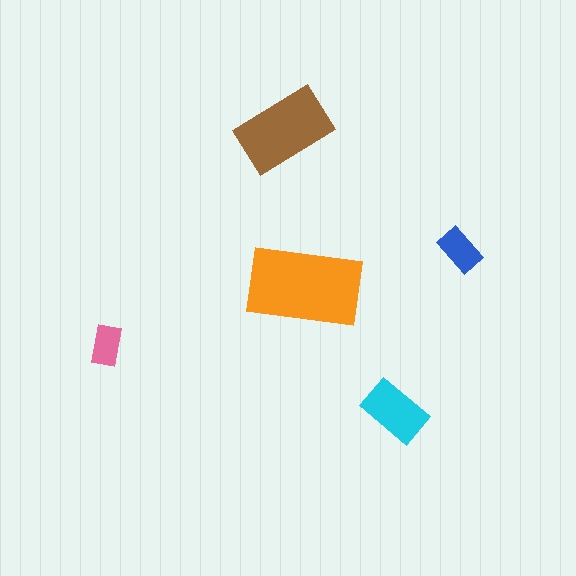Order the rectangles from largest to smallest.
the orange one, the brown one, the cyan one, the blue one, the pink one.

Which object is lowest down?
The cyan rectangle is bottommost.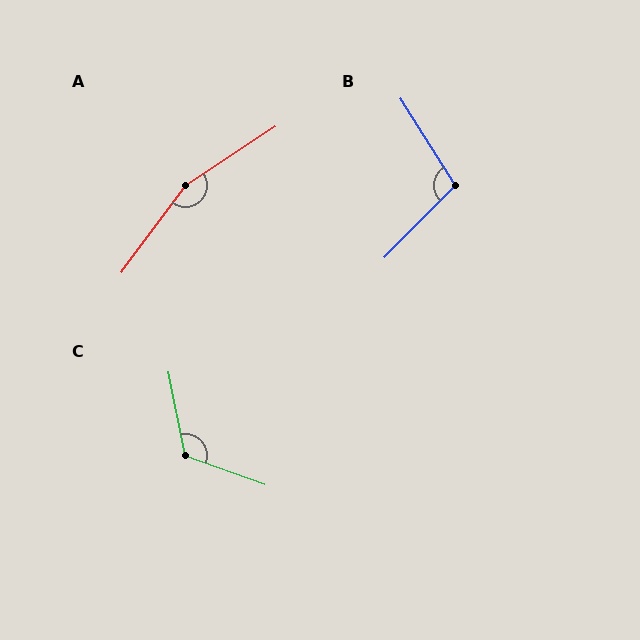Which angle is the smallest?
B, at approximately 103 degrees.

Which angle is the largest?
A, at approximately 159 degrees.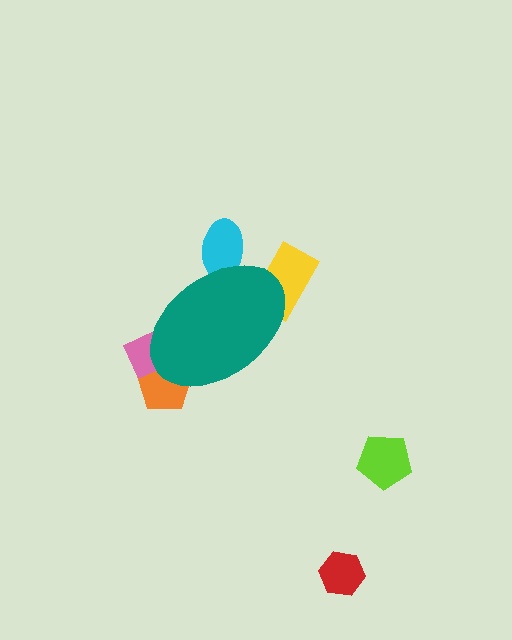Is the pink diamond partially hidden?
Yes, the pink diamond is partially hidden behind the teal ellipse.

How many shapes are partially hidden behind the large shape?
4 shapes are partially hidden.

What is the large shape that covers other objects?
A teal ellipse.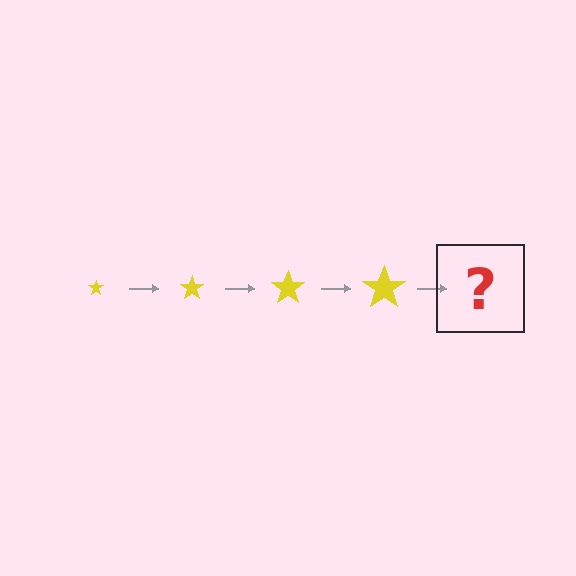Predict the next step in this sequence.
The next step is a yellow star, larger than the previous one.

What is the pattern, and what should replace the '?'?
The pattern is that the star gets progressively larger each step. The '?' should be a yellow star, larger than the previous one.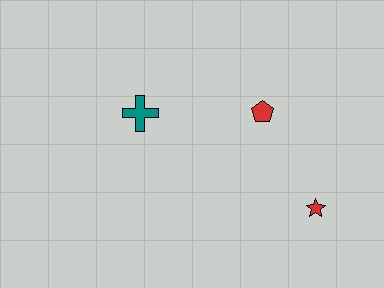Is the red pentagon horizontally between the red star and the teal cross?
Yes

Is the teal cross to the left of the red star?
Yes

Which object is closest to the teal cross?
The red pentagon is closest to the teal cross.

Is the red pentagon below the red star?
No